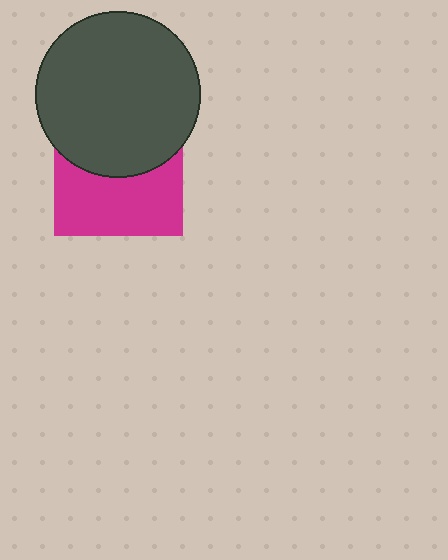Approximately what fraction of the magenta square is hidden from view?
Roughly 48% of the magenta square is hidden behind the dark gray circle.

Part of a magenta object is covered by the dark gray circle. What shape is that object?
It is a square.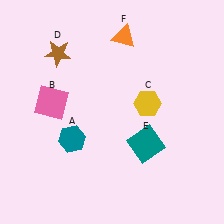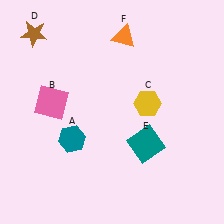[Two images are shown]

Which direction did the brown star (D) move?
The brown star (D) moved left.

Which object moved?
The brown star (D) moved left.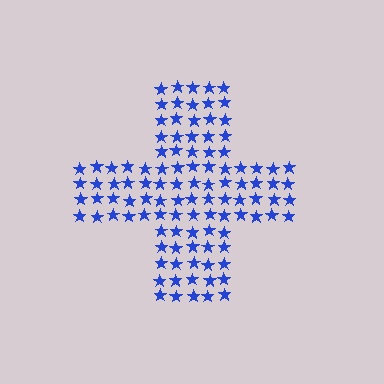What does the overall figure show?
The overall figure shows a cross.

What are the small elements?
The small elements are stars.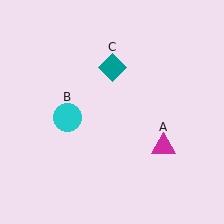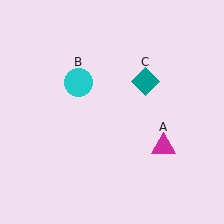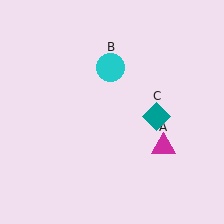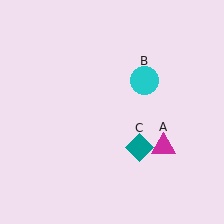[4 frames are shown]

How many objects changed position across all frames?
2 objects changed position: cyan circle (object B), teal diamond (object C).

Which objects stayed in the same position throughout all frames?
Magenta triangle (object A) remained stationary.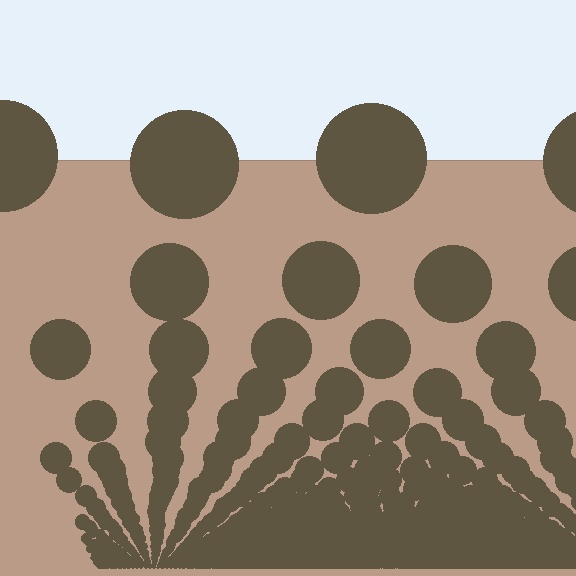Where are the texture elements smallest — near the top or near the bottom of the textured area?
Near the bottom.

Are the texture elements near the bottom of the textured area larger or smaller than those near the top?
Smaller. The gradient is inverted — elements near the bottom are smaller and denser.